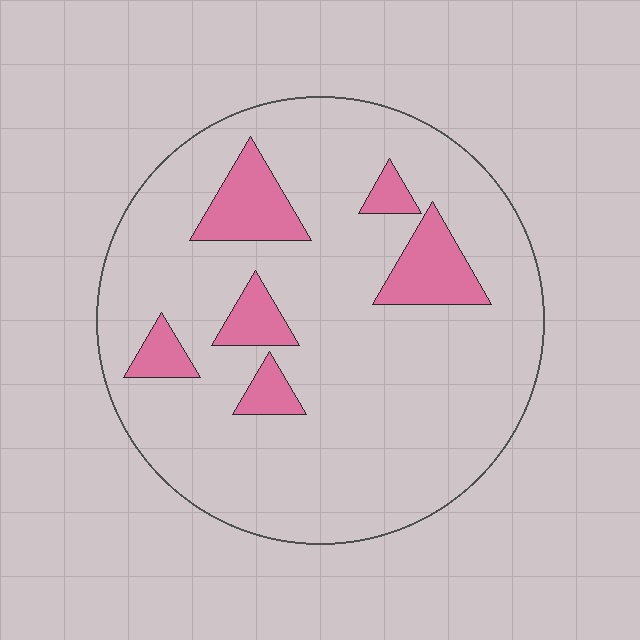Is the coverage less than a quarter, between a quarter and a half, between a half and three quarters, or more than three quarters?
Less than a quarter.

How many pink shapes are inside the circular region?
6.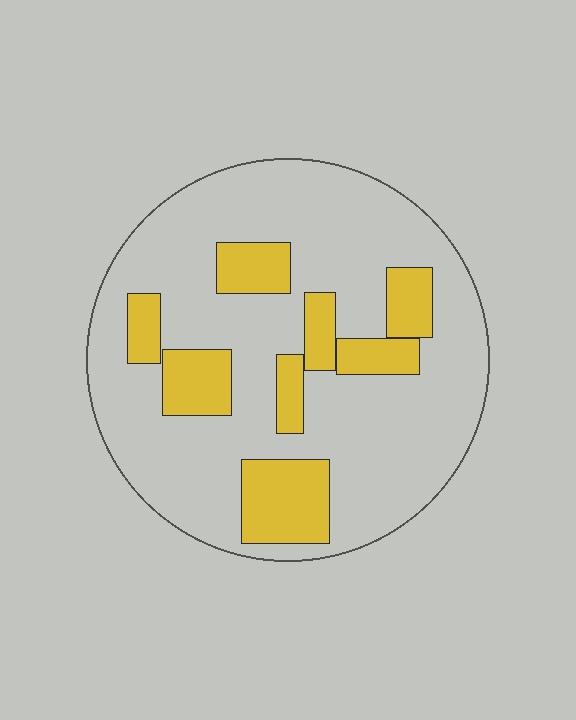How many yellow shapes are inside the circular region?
8.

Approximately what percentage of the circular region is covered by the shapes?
Approximately 25%.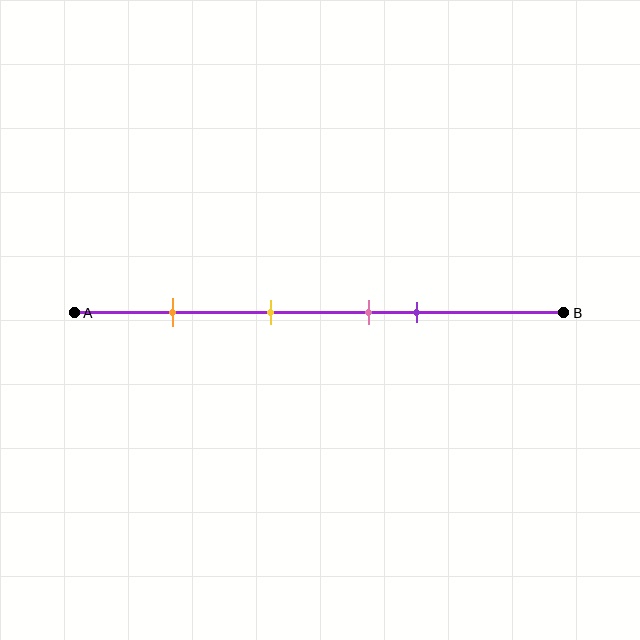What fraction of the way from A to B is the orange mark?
The orange mark is approximately 20% (0.2) of the way from A to B.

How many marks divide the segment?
There are 4 marks dividing the segment.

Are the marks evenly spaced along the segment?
No, the marks are not evenly spaced.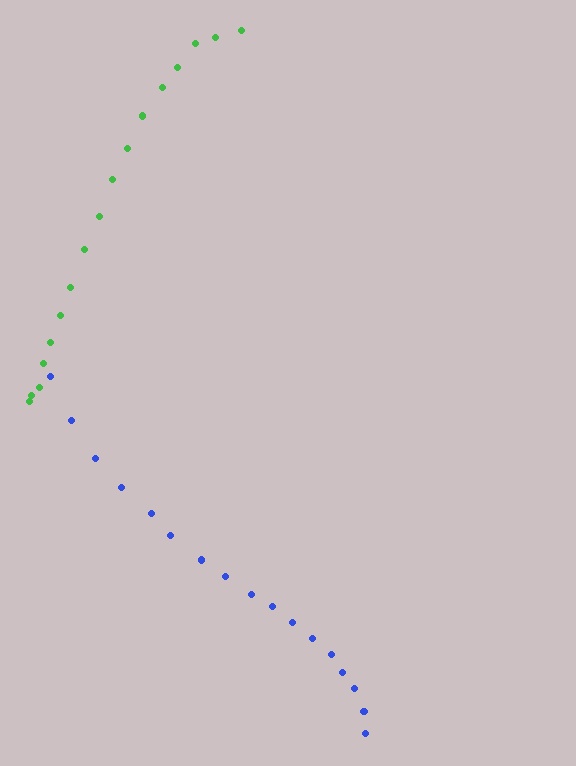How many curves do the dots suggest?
There are 2 distinct paths.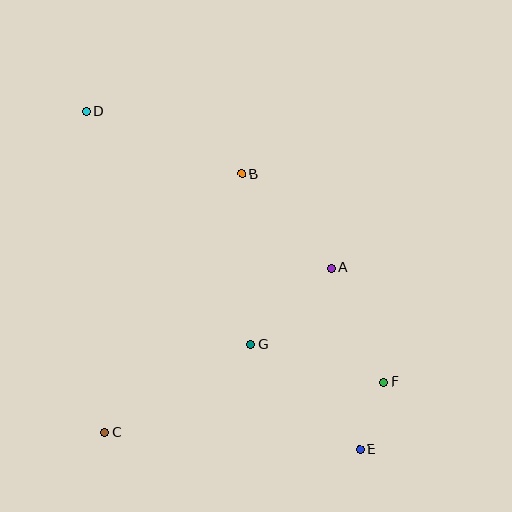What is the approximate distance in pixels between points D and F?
The distance between D and F is approximately 402 pixels.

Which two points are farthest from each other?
Points D and E are farthest from each other.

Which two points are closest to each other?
Points E and F are closest to each other.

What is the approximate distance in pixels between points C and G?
The distance between C and G is approximately 170 pixels.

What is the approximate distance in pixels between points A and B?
The distance between A and B is approximately 130 pixels.